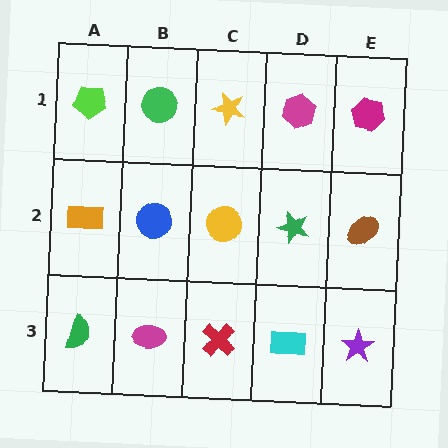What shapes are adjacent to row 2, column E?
A magenta hexagon (row 1, column E), a purple star (row 3, column E), a green star (row 2, column D).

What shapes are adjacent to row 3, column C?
A yellow circle (row 2, column C), a magenta ellipse (row 3, column B), a cyan rectangle (row 3, column D).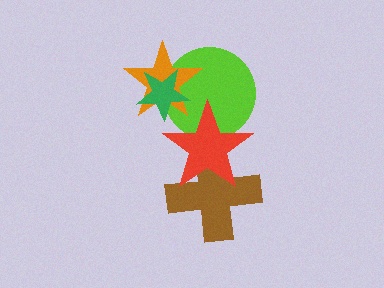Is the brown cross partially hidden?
Yes, it is partially covered by another shape.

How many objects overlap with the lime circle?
3 objects overlap with the lime circle.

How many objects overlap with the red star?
3 objects overlap with the red star.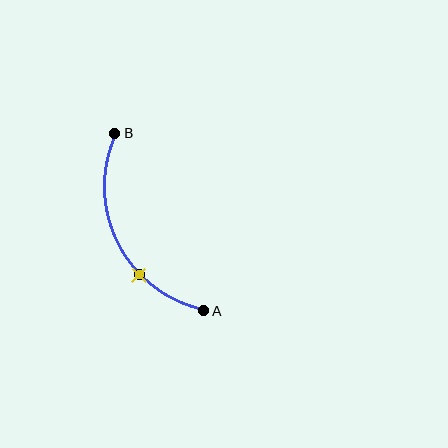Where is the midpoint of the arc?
The arc midpoint is the point on the curve farthest from the straight line joining A and B. It sits to the left of that line.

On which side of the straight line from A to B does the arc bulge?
The arc bulges to the left of the straight line connecting A and B.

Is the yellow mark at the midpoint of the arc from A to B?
No. The yellow mark lies on the arc but is closer to endpoint A. The arc midpoint would be at the point on the curve equidistant along the arc from both A and B.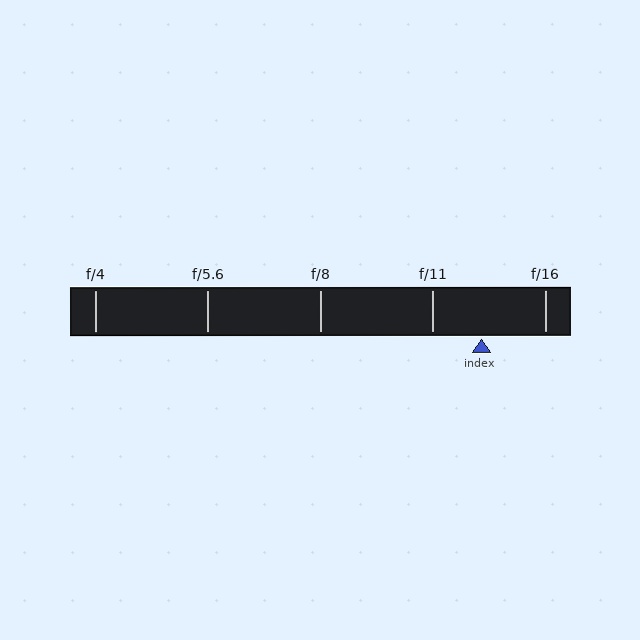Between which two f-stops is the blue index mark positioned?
The index mark is between f/11 and f/16.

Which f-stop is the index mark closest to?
The index mark is closest to f/11.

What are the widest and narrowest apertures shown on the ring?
The widest aperture shown is f/4 and the narrowest is f/16.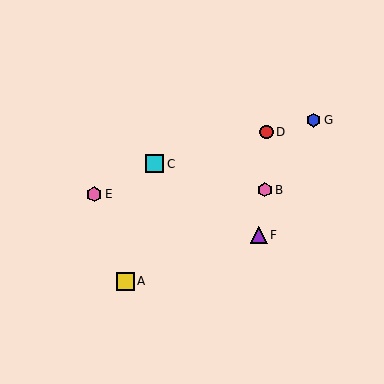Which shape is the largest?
The cyan square (labeled C) is the largest.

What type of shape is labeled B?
Shape B is a pink hexagon.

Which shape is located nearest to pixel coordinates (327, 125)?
The blue hexagon (labeled G) at (314, 120) is nearest to that location.